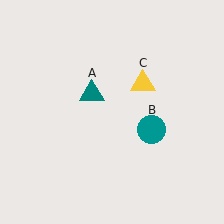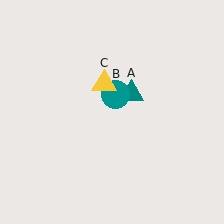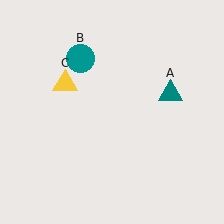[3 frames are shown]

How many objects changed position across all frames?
3 objects changed position: teal triangle (object A), teal circle (object B), yellow triangle (object C).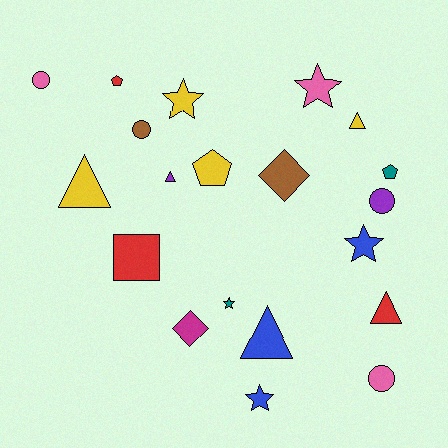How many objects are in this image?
There are 20 objects.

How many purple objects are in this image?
There are 2 purple objects.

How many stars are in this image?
There are 5 stars.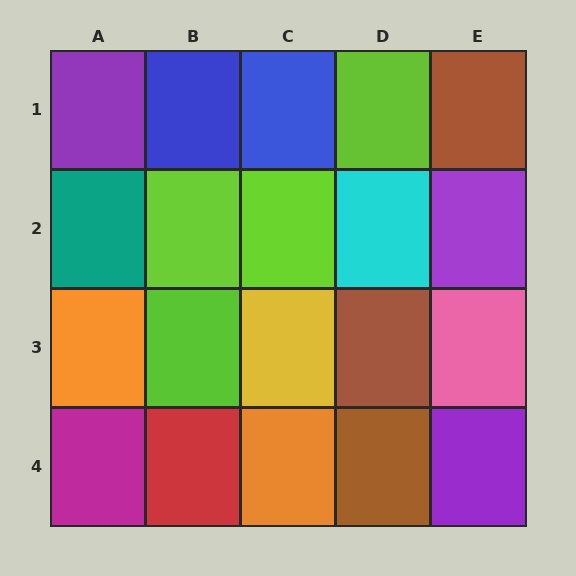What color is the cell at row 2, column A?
Teal.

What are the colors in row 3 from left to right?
Orange, lime, yellow, brown, pink.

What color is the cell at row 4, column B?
Red.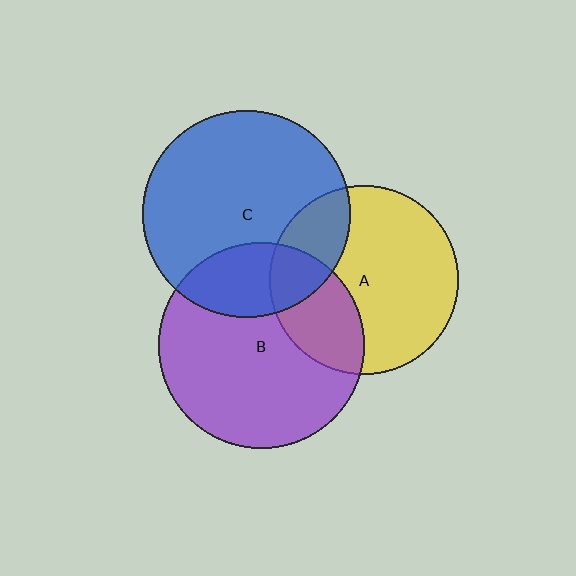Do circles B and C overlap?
Yes.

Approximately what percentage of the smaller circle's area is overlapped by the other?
Approximately 25%.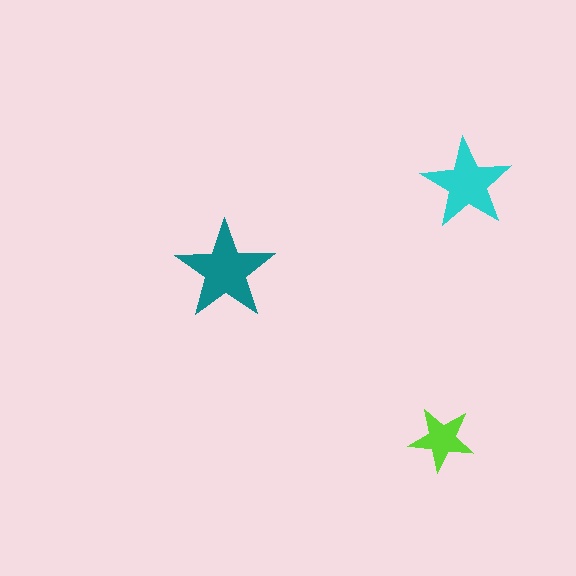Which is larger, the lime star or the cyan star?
The cyan one.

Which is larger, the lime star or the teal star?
The teal one.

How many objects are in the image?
There are 3 objects in the image.